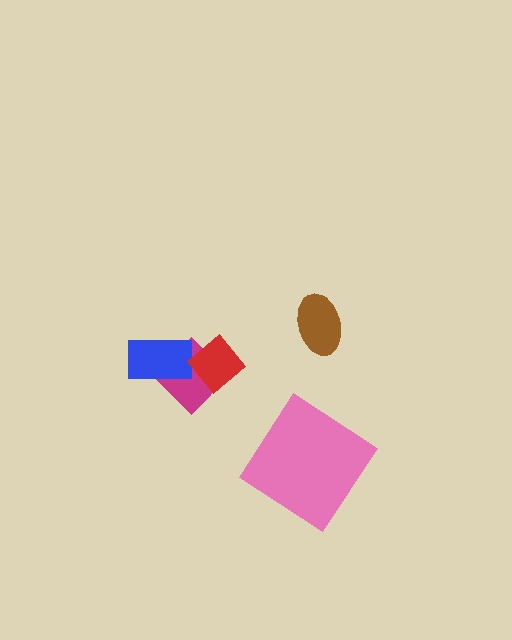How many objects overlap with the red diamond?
1 object overlaps with the red diamond.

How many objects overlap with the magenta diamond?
2 objects overlap with the magenta diamond.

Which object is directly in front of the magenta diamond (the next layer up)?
The blue rectangle is directly in front of the magenta diamond.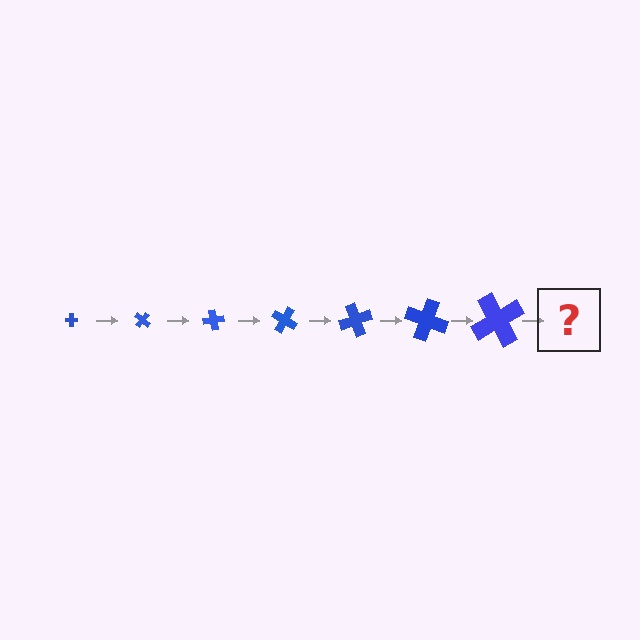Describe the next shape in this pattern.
It should be a cross, larger than the previous one and rotated 280 degrees from the start.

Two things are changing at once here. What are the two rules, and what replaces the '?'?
The two rules are that the cross grows larger each step and it rotates 40 degrees each step. The '?' should be a cross, larger than the previous one and rotated 280 degrees from the start.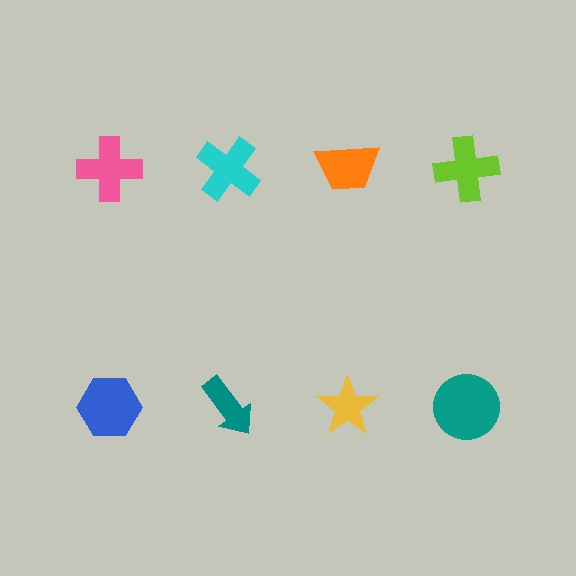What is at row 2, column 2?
A teal arrow.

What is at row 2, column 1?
A blue hexagon.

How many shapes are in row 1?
4 shapes.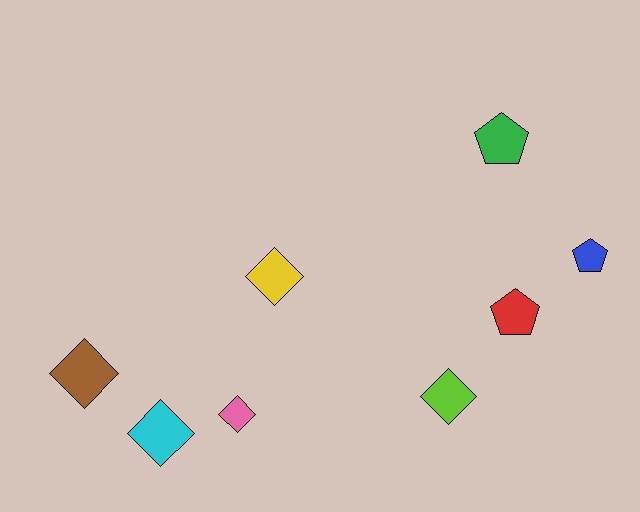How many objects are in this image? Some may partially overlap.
There are 8 objects.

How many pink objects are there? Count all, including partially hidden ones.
There is 1 pink object.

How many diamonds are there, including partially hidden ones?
There are 5 diamonds.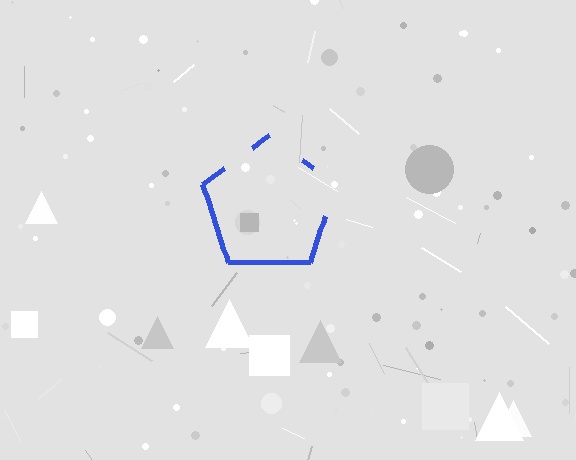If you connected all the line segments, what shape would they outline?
They would outline a pentagon.